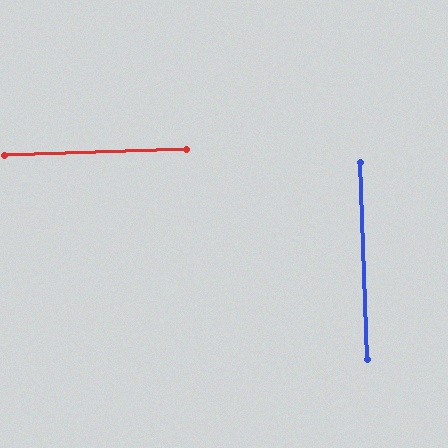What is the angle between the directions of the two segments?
Approximately 90 degrees.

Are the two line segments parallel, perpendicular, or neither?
Perpendicular — they meet at approximately 90°.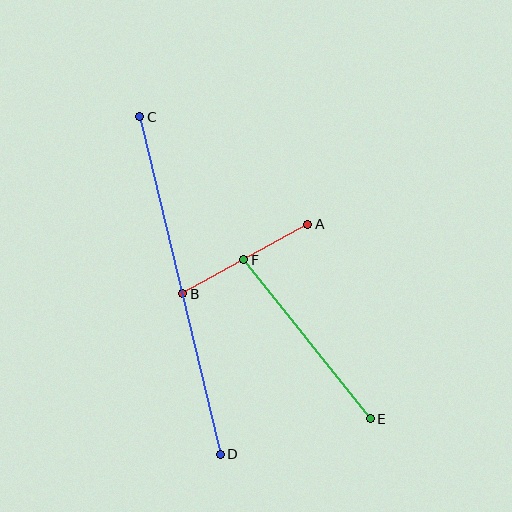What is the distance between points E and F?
The distance is approximately 203 pixels.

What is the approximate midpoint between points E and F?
The midpoint is at approximately (307, 339) pixels.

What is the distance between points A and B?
The distance is approximately 143 pixels.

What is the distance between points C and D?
The distance is approximately 347 pixels.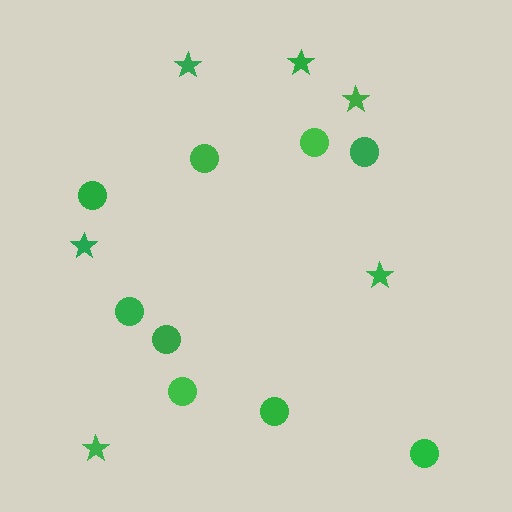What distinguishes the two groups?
There are 2 groups: one group of stars (6) and one group of circles (9).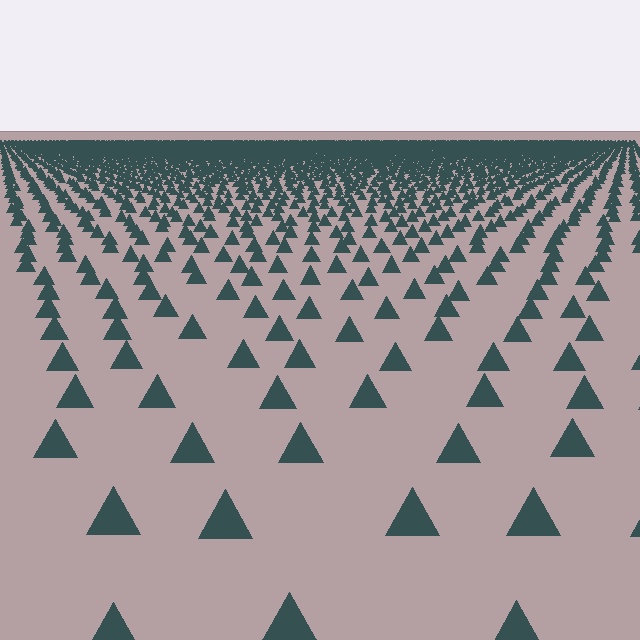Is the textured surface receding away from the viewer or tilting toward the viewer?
The surface is receding away from the viewer. Texture elements get smaller and denser toward the top.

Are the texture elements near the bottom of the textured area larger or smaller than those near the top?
Larger. Near the bottom, elements are closer to the viewer and appear at a bigger on-screen size.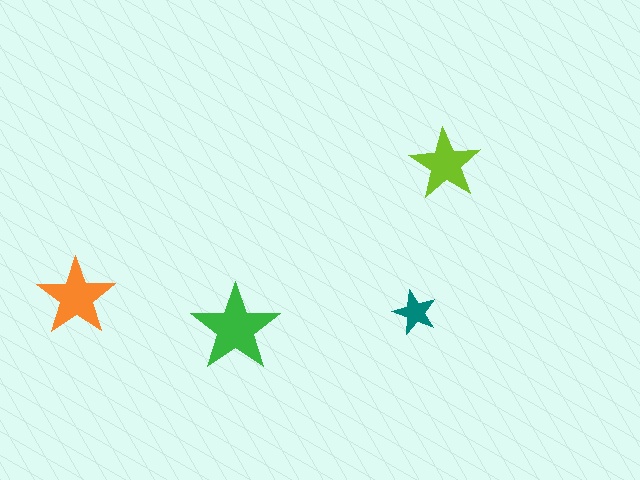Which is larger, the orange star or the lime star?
The orange one.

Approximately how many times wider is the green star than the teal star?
About 2 times wider.